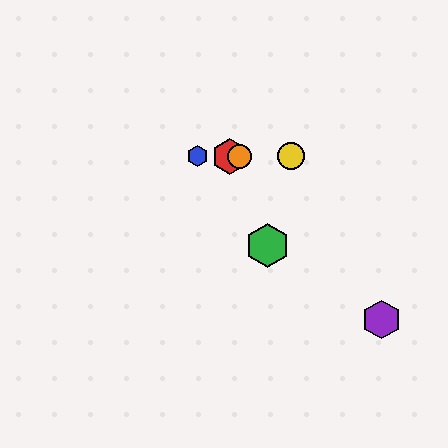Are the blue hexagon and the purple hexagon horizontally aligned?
No, the blue hexagon is at y≈156 and the purple hexagon is at y≈319.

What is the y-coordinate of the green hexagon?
The green hexagon is at y≈245.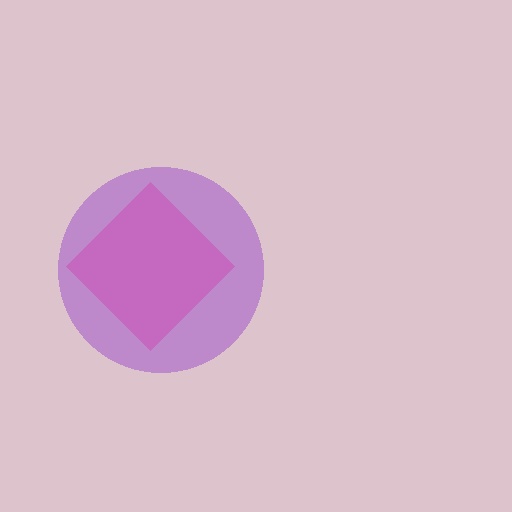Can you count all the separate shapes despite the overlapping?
Yes, there are 2 separate shapes.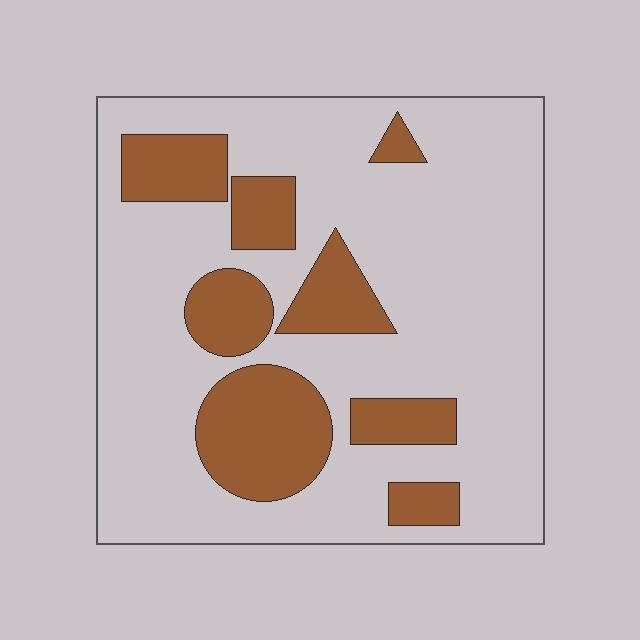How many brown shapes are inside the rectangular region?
8.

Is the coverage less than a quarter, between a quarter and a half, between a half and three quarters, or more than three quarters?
Less than a quarter.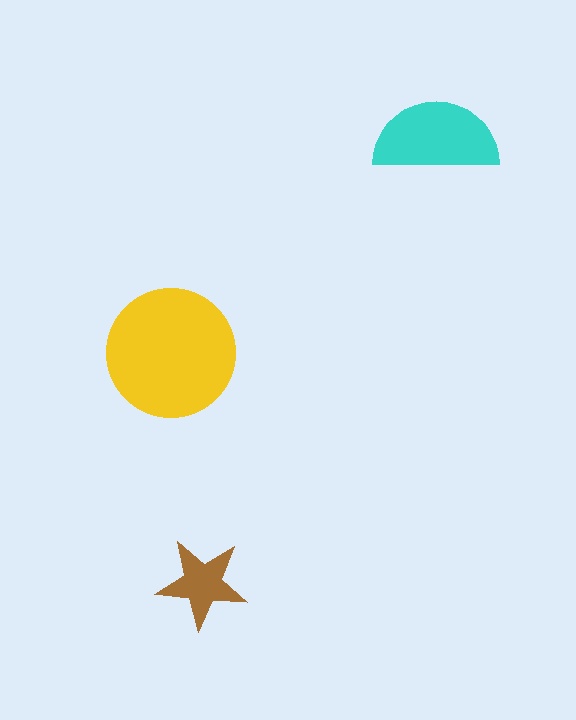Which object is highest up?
The cyan semicircle is topmost.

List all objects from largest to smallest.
The yellow circle, the cyan semicircle, the brown star.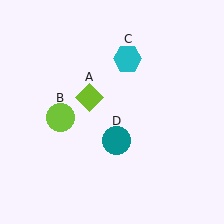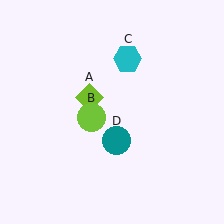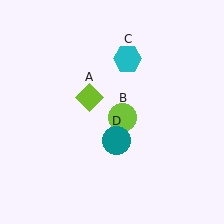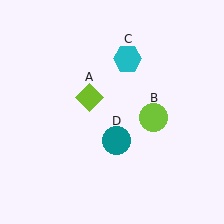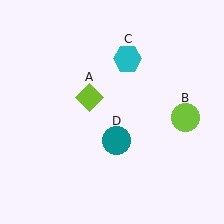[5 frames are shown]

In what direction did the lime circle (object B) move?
The lime circle (object B) moved right.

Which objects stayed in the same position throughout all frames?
Lime diamond (object A) and cyan hexagon (object C) and teal circle (object D) remained stationary.